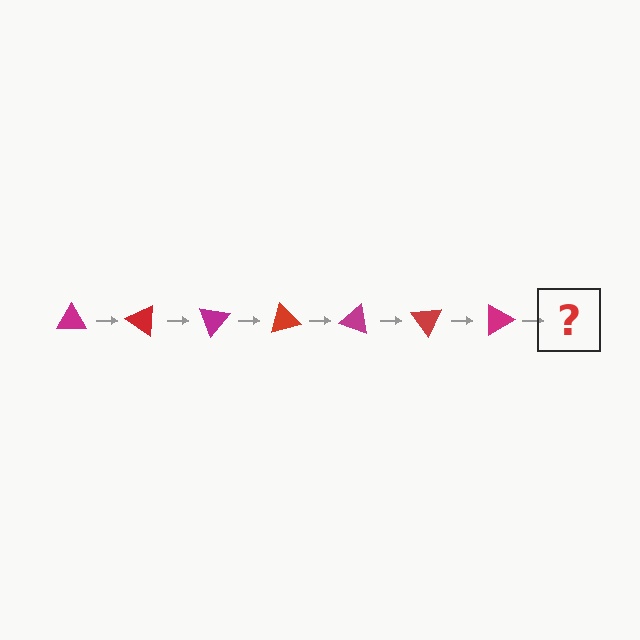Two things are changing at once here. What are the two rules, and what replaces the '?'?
The two rules are that it rotates 35 degrees each step and the color cycles through magenta and red. The '?' should be a red triangle, rotated 245 degrees from the start.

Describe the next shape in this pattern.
It should be a red triangle, rotated 245 degrees from the start.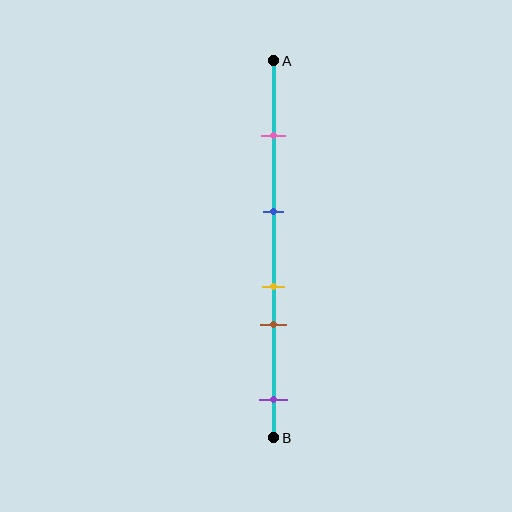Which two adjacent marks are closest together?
The yellow and brown marks are the closest adjacent pair.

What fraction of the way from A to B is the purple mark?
The purple mark is approximately 90% (0.9) of the way from A to B.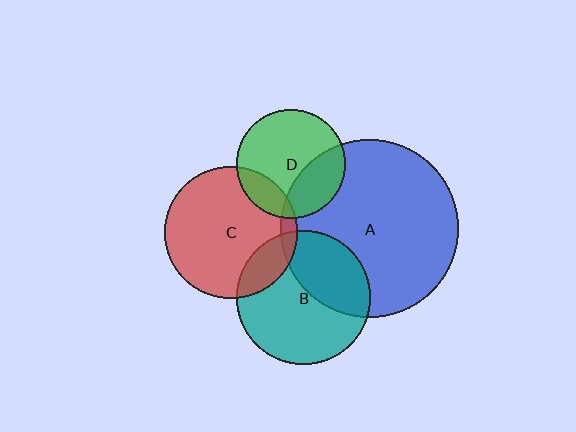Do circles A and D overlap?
Yes.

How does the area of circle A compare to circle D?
Approximately 2.7 times.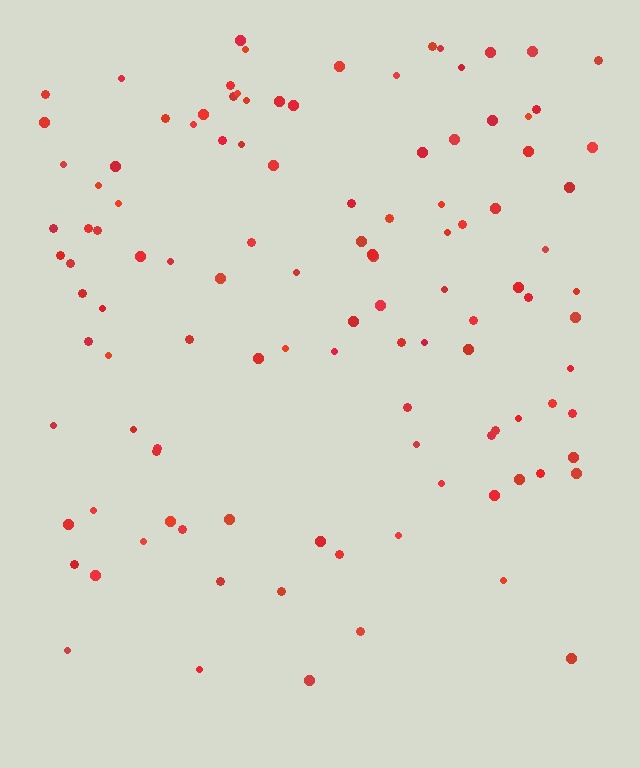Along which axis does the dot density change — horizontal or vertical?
Vertical.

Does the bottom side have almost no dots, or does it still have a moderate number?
Still a moderate number, just noticeably fewer than the top.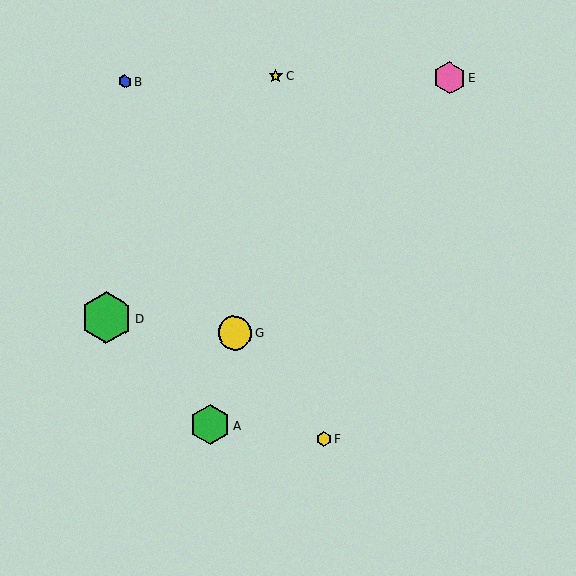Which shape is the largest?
The green hexagon (labeled D) is the largest.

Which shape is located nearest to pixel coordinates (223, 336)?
The yellow circle (labeled G) at (234, 333) is nearest to that location.